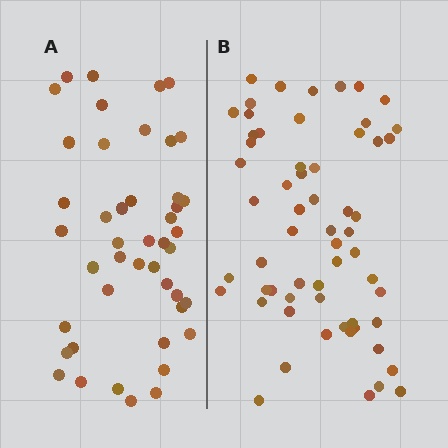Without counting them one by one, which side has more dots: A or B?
Region B (the right region) has more dots.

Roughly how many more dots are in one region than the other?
Region B has approximately 15 more dots than region A.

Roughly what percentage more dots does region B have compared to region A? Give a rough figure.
About 35% more.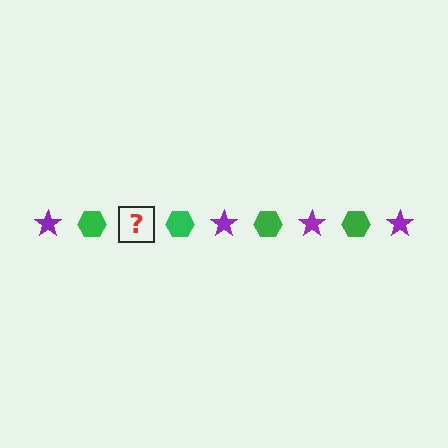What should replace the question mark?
The question mark should be replaced with a purple star.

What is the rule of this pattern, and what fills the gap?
The rule is that the pattern alternates between purple star and green hexagon. The gap should be filled with a purple star.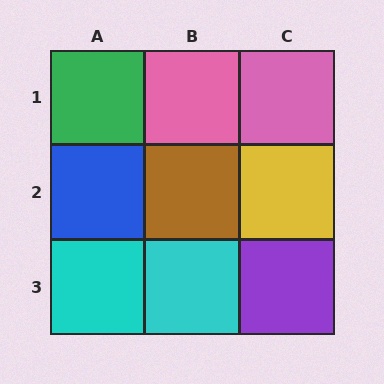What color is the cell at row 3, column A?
Cyan.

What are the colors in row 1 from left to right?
Green, pink, pink.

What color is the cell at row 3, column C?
Purple.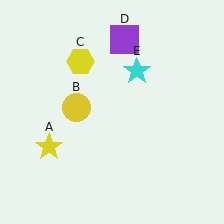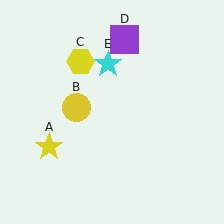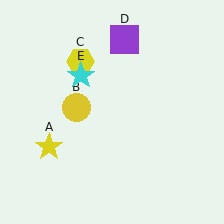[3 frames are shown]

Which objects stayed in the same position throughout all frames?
Yellow star (object A) and yellow circle (object B) and yellow hexagon (object C) and purple square (object D) remained stationary.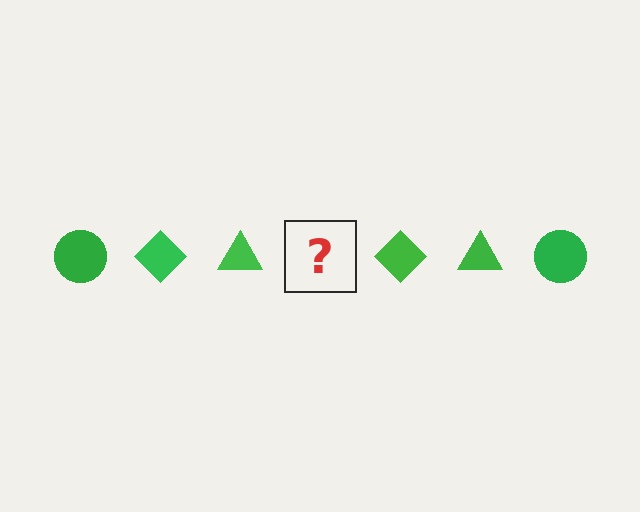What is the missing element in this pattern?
The missing element is a green circle.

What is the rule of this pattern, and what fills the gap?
The rule is that the pattern cycles through circle, diamond, triangle shapes in green. The gap should be filled with a green circle.